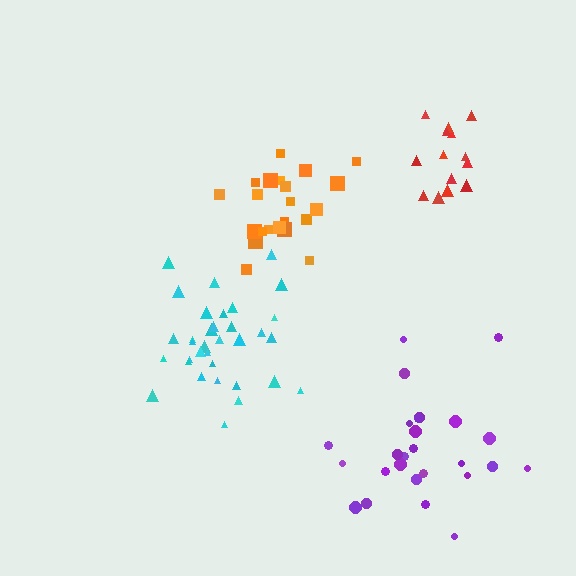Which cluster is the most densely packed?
Red.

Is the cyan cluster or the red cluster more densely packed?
Red.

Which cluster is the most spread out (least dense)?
Purple.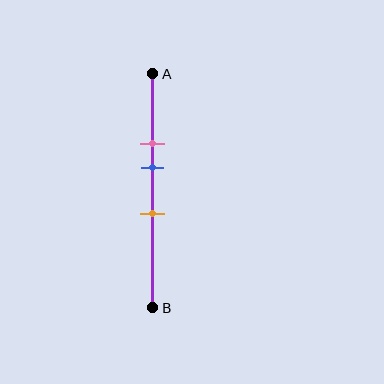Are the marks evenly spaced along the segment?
Yes, the marks are approximately evenly spaced.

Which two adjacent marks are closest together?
The pink and blue marks are the closest adjacent pair.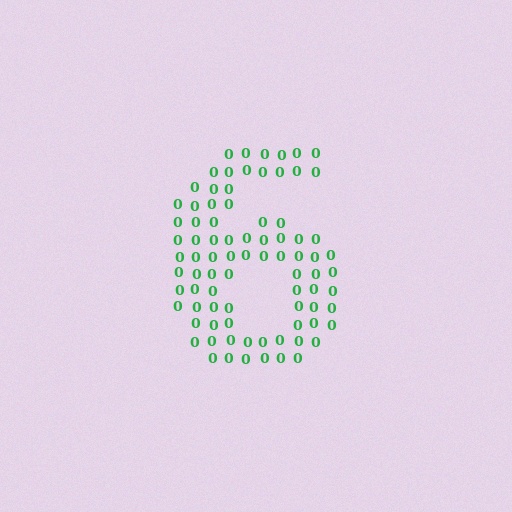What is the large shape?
The large shape is the digit 6.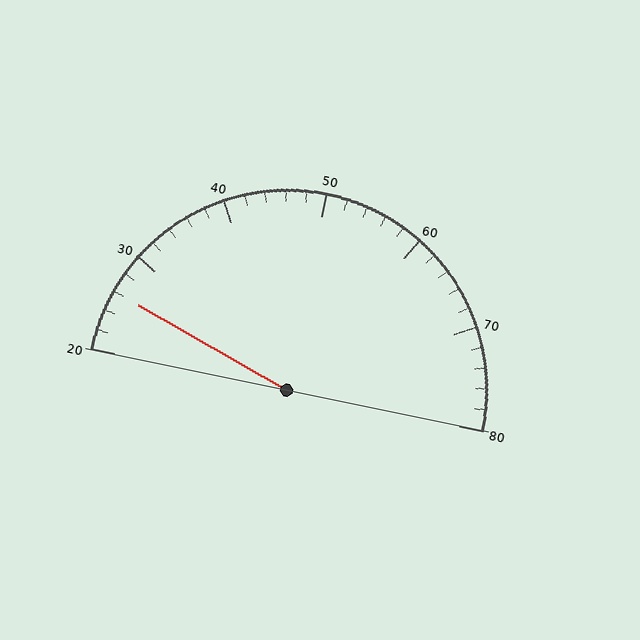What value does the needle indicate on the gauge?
The needle indicates approximately 26.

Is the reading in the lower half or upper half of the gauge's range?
The reading is in the lower half of the range (20 to 80).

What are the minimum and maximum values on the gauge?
The gauge ranges from 20 to 80.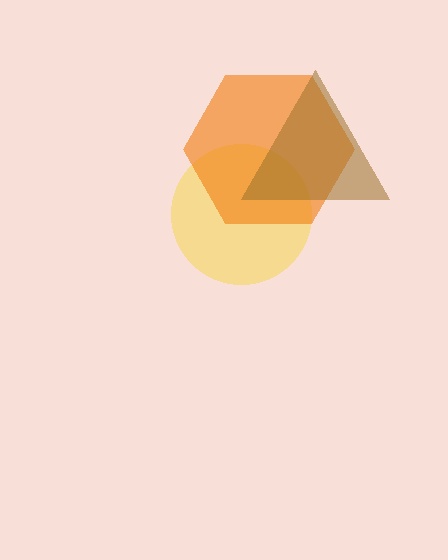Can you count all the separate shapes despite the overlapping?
Yes, there are 3 separate shapes.